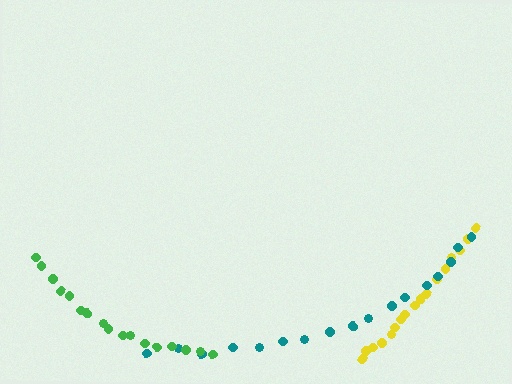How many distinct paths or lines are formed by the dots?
There are 3 distinct paths.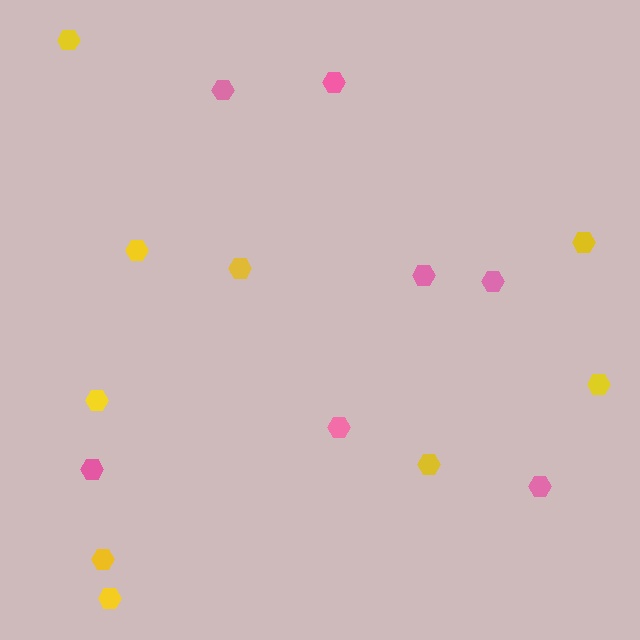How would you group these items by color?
There are 2 groups: one group of yellow hexagons (9) and one group of pink hexagons (7).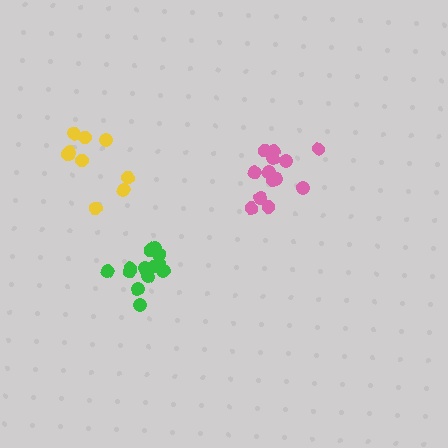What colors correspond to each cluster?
The clusters are colored: green, pink, yellow.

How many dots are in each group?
Group 1: 14 dots, Group 2: 13 dots, Group 3: 9 dots (36 total).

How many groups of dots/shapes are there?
There are 3 groups.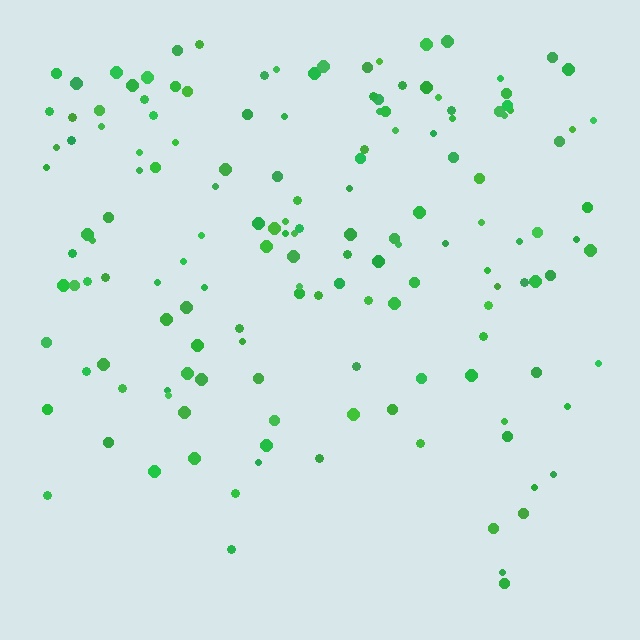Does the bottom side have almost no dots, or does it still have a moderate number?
Still a moderate number, just noticeably fewer than the top.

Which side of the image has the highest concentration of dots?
The top.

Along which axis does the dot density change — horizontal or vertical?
Vertical.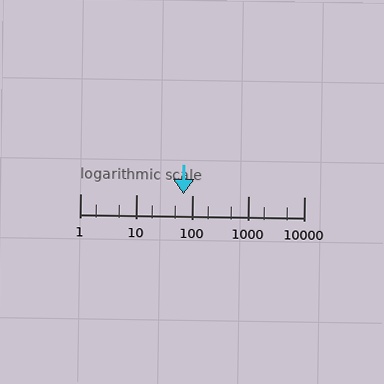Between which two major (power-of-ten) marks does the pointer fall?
The pointer is between 10 and 100.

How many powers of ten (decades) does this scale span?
The scale spans 4 decades, from 1 to 10000.